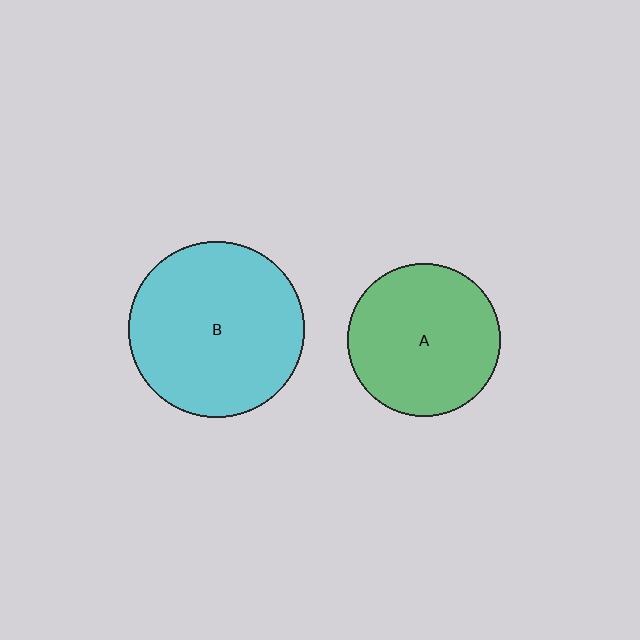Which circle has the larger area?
Circle B (cyan).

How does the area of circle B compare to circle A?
Approximately 1.3 times.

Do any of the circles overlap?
No, none of the circles overlap.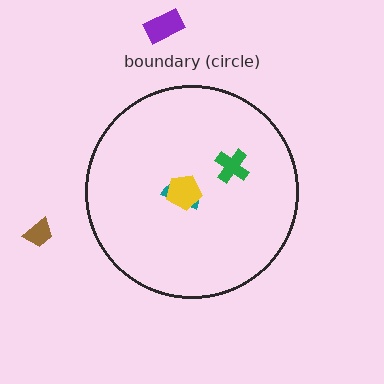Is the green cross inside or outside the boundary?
Inside.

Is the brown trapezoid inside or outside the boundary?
Outside.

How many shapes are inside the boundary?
3 inside, 2 outside.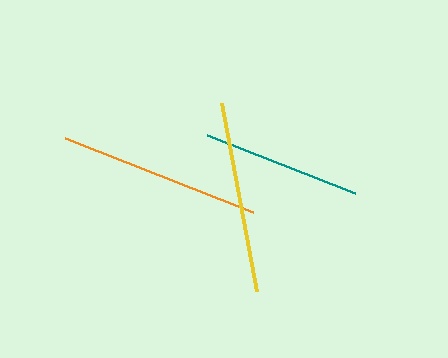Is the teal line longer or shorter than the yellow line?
The yellow line is longer than the teal line.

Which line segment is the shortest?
The teal line is the shortest at approximately 159 pixels.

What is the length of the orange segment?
The orange segment is approximately 202 pixels long.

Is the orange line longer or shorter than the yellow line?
The orange line is longer than the yellow line.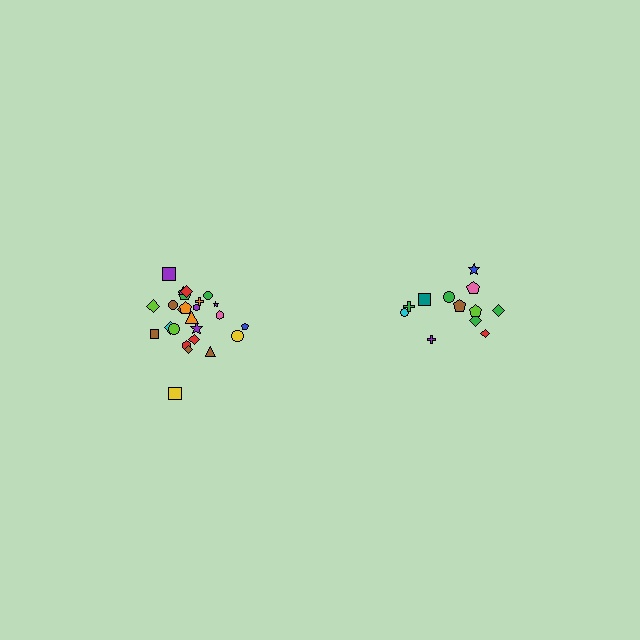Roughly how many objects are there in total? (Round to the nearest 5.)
Roughly 35 objects in total.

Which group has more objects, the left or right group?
The left group.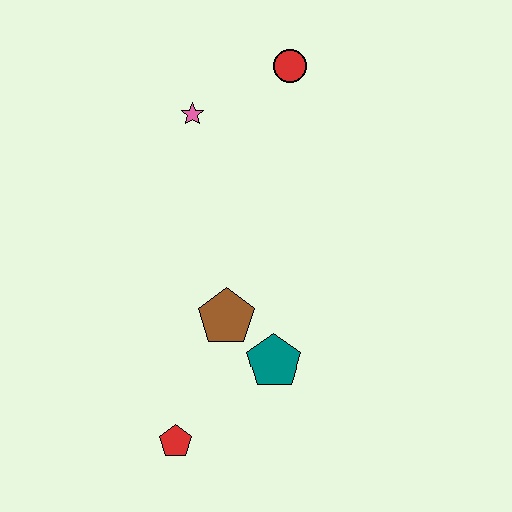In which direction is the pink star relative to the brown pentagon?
The pink star is above the brown pentagon.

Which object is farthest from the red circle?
The red pentagon is farthest from the red circle.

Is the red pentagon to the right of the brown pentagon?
No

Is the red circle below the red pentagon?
No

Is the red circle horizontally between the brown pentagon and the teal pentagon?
No